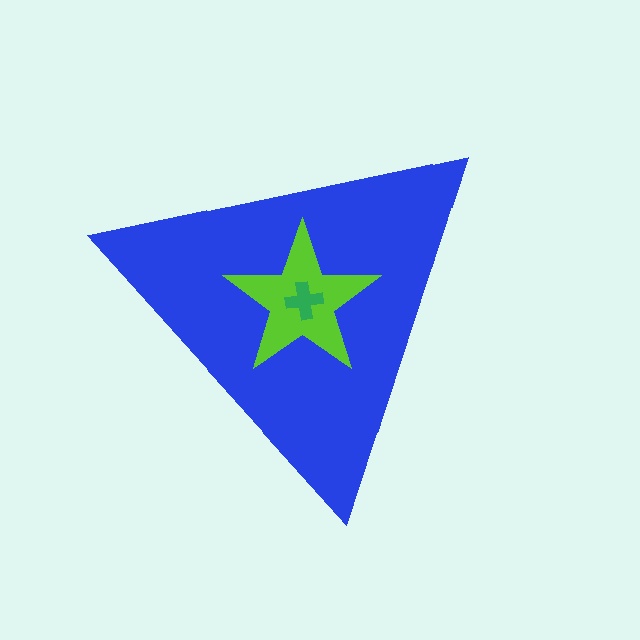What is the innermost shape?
The green cross.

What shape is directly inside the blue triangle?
The lime star.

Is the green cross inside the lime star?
Yes.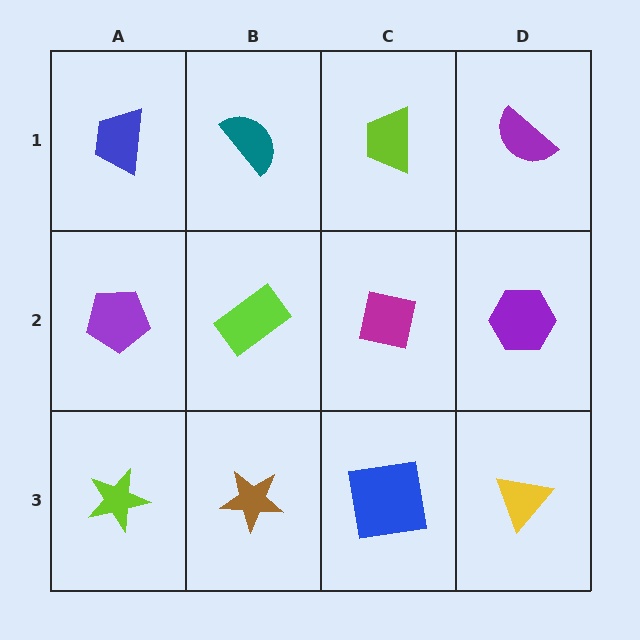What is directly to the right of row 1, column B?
A lime trapezoid.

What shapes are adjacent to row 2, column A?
A blue trapezoid (row 1, column A), a lime star (row 3, column A), a lime rectangle (row 2, column B).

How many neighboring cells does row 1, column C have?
3.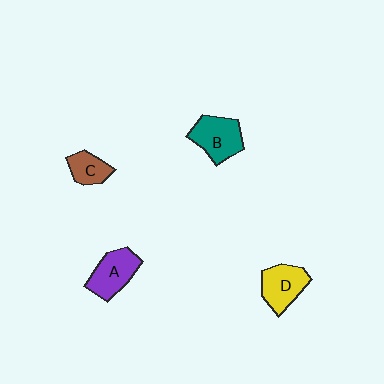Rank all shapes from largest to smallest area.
From largest to smallest: B (teal), A (purple), D (yellow), C (brown).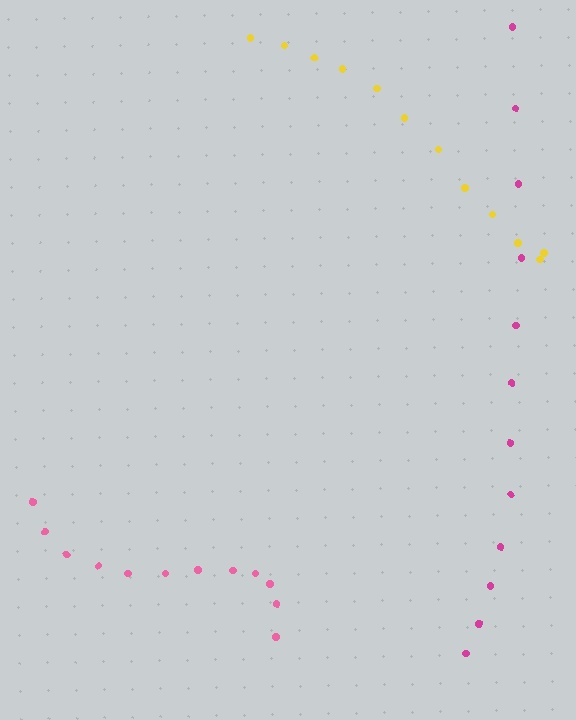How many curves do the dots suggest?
There are 3 distinct paths.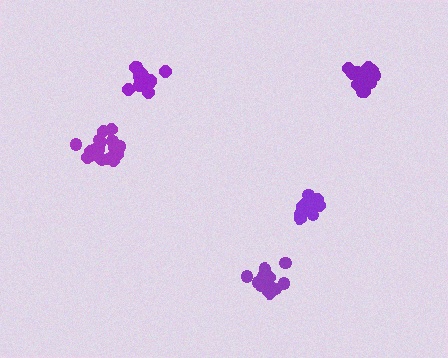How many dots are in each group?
Group 1: 19 dots, Group 2: 19 dots, Group 3: 17 dots, Group 4: 16 dots, Group 5: 15 dots (86 total).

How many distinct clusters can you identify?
There are 5 distinct clusters.